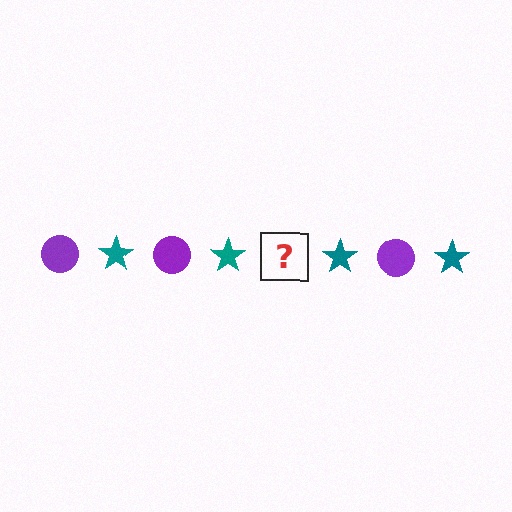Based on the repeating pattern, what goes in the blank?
The blank should be a purple circle.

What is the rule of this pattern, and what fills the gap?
The rule is that the pattern alternates between purple circle and teal star. The gap should be filled with a purple circle.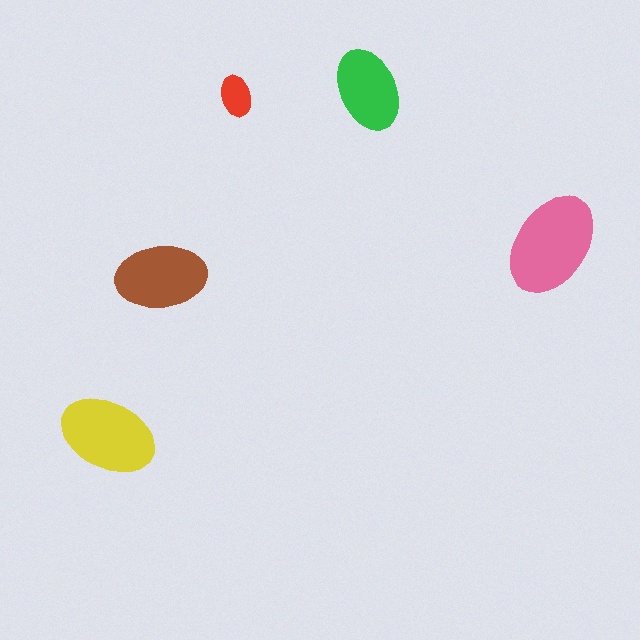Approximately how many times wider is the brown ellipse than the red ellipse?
About 2 times wider.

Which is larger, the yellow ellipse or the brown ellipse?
The yellow one.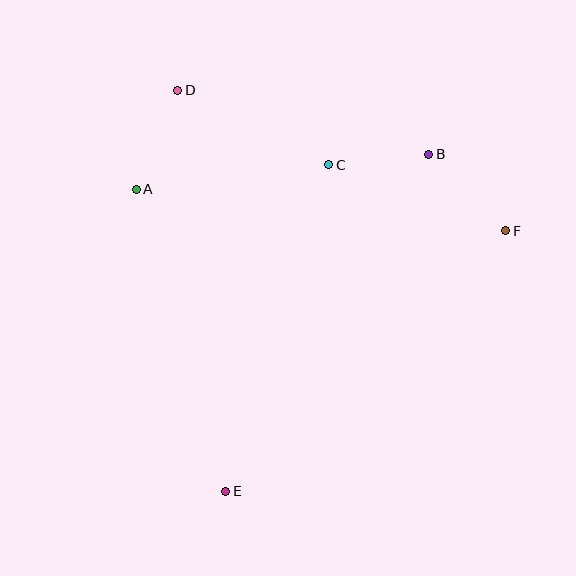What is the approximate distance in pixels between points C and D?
The distance between C and D is approximately 168 pixels.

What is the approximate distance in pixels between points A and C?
The distance between A and C is approximately 194 pixels.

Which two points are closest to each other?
Points B and C are closest to each other.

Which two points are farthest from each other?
Points D and E are farthest from each other.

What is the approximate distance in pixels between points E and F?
The distance between E and F is approximately 383 pixels.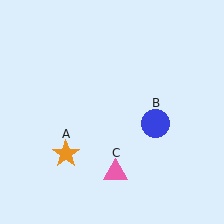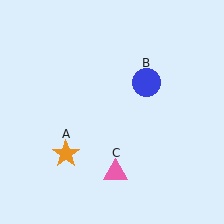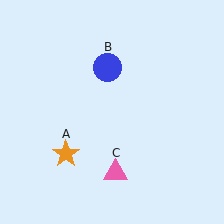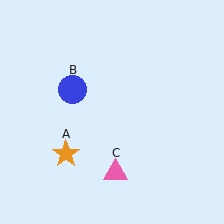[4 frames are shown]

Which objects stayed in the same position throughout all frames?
Orange star (object A) and pink triangle (object C) remained stationary.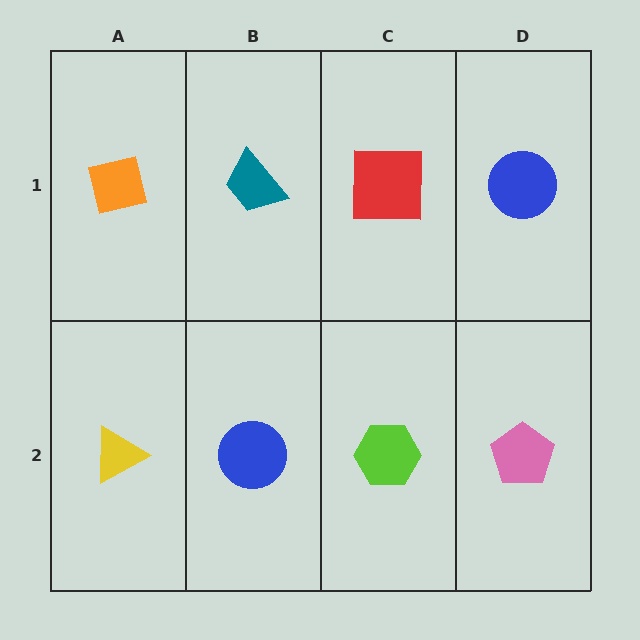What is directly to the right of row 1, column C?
A blue circle.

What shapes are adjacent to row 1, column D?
A pink pentagon (row 2, column D), a red square (row 1, column C).